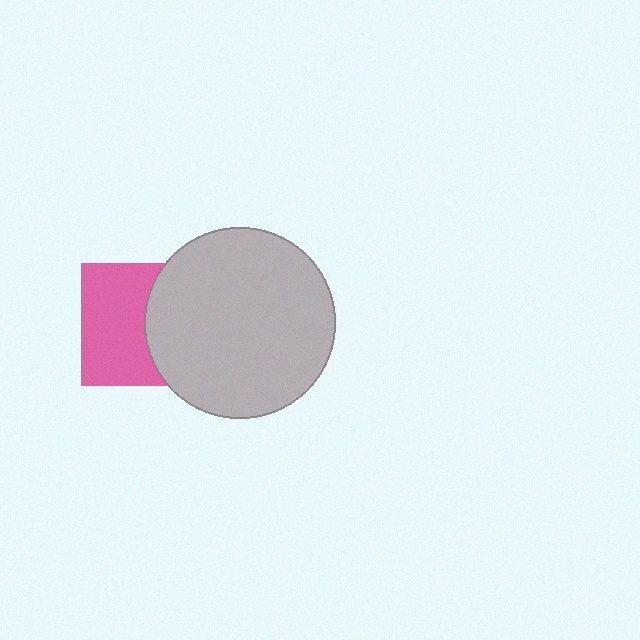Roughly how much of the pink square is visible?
About half of it is visible (roughly 57%).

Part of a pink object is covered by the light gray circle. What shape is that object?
It is a square.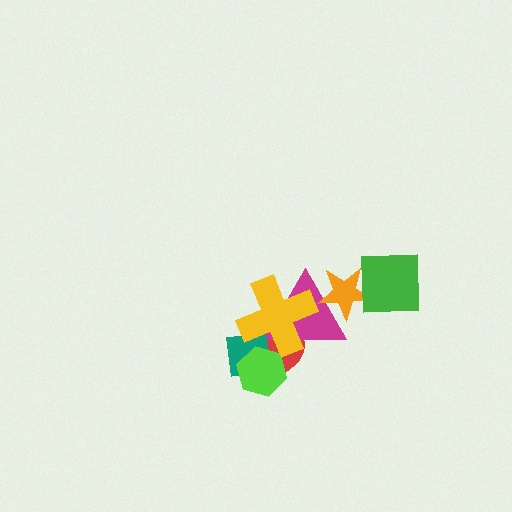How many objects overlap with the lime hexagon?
3 objects overlap with the lime hexagon.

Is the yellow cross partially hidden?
No, no other shape covers it.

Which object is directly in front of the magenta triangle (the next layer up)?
The orange star is directly in front of the magenta triangle.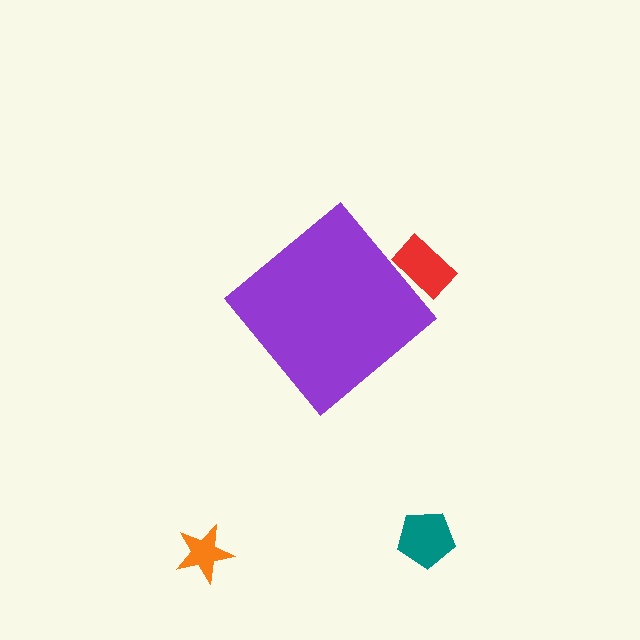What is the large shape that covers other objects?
A purple diamond.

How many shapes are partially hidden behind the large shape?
1 shape is partially hidden.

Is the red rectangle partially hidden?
Yes, the red rectangle is partially hidden behind the purple diamond.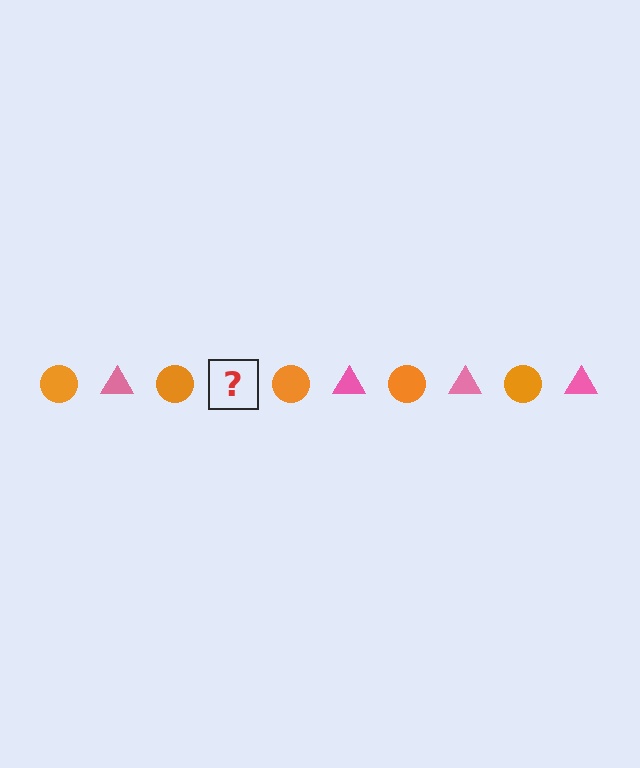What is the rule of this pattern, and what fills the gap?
The rule is that the pattern alternates between orange circle and pink triangle. The gap should be filled with a pink triangle.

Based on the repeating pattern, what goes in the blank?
The blank should be a pink triangle.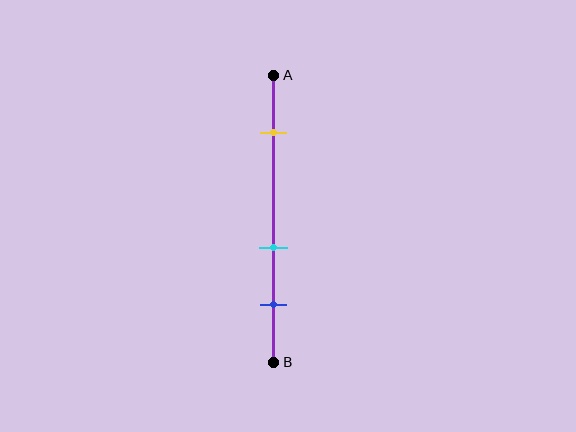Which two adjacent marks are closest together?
The cyan and blue marks are the closest adjacent pair.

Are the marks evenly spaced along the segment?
No, the marks are not evenly spaced.